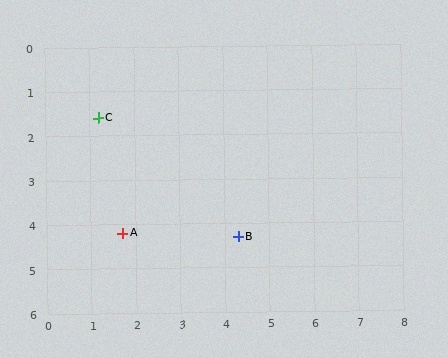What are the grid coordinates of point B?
Point B is at approximately (4.3, 4.3).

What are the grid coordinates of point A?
Point A is at approximately (1.7, 4.2).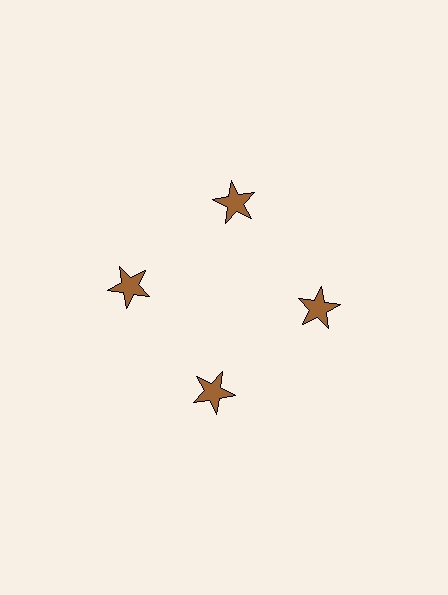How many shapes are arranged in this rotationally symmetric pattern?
There are 4 shapes, arranged in 4 groups of 1.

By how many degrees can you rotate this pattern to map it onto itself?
The pattern maps onto itself every 90 degrees of rotation.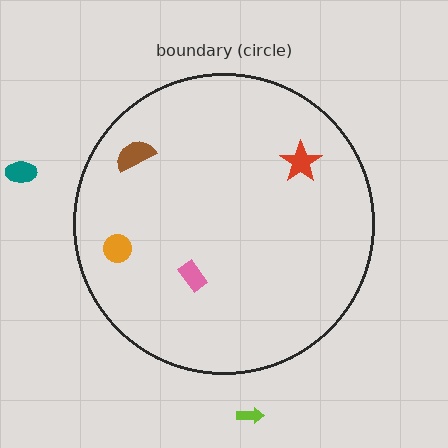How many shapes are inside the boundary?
4 inside, 2 outside.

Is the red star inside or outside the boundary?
Inside.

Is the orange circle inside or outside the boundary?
Inside.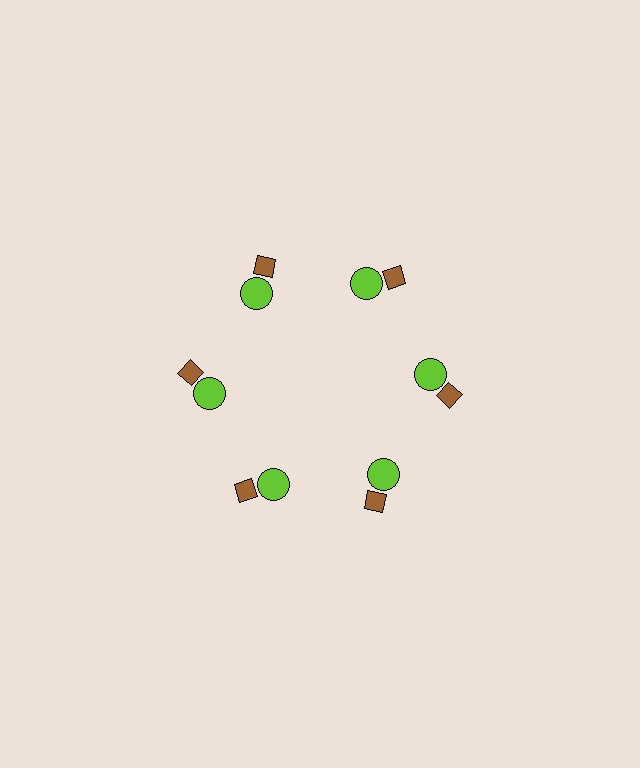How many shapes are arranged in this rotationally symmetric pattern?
There are 12 shapes, arranged in 6 groups of 2.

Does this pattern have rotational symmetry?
Yes, this pattern has 6-fold rotational symmetry. It looks the same after rotating 60 degrees around the center.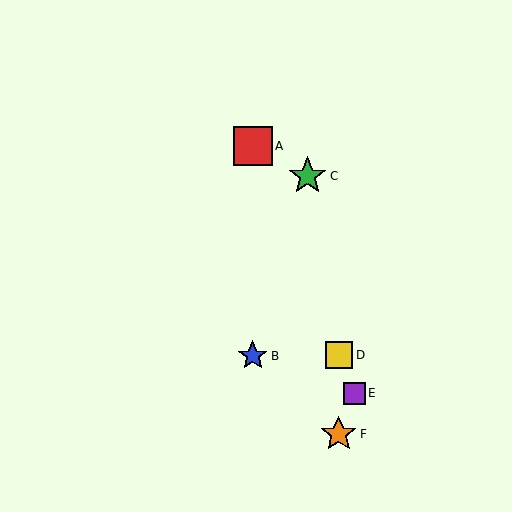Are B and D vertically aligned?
No, B is at x≈253 and D is at x≈339.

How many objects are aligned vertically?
2 objects (A, B) are aligned vertically.